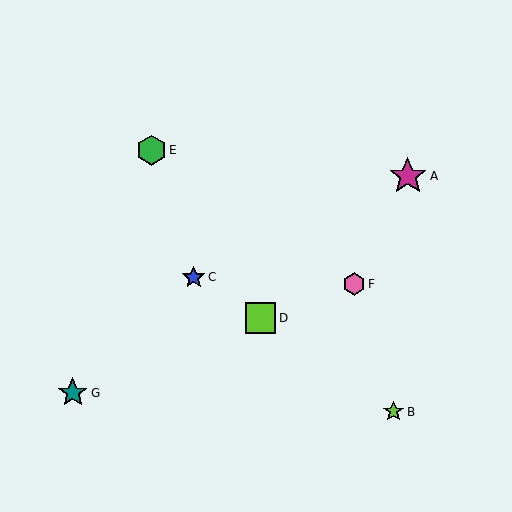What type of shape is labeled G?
Shape G is a teal star.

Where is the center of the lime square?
The center of the lime square is at (261, 318).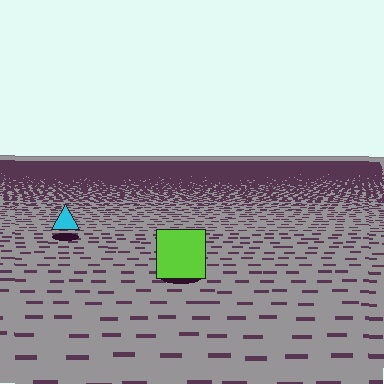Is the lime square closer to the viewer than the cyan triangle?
Yes. The lime square is closer — you can tell from the texture gradient: the ground texture is coarser near it.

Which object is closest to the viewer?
The lime square is closest. The texture marks near it are larger and more spread out.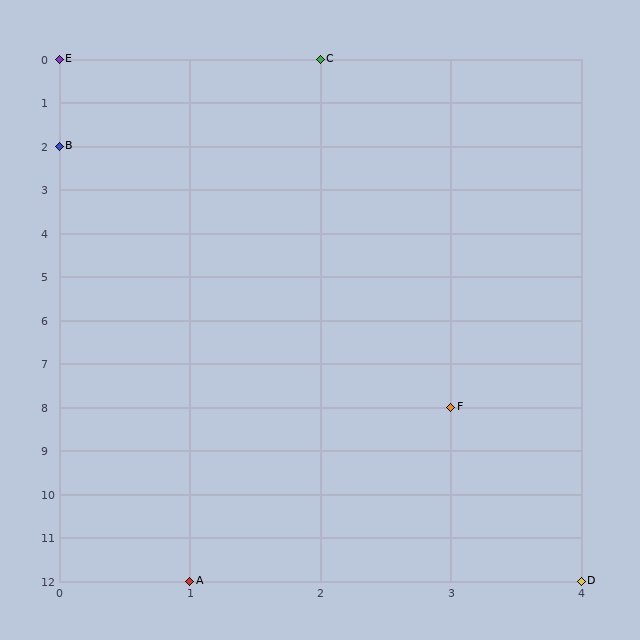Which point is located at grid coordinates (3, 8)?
Point F is at (3, 8).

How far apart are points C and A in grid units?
Points C and A are 1 column and 12 rows apart (about 12.0 grid units diagonally).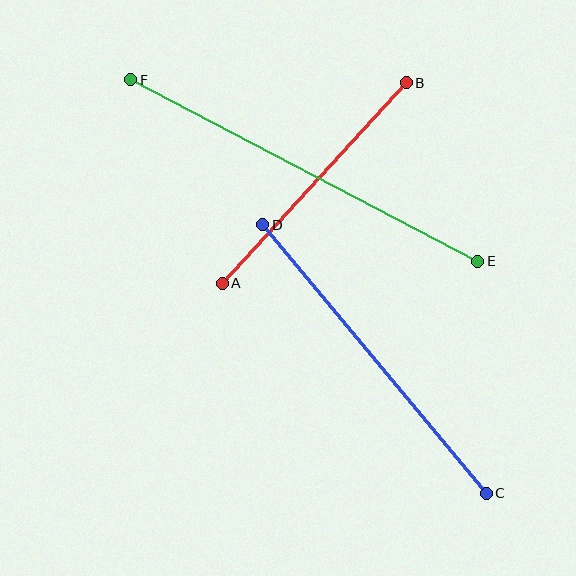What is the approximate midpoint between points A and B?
The midpoint is at approximately (314, 183) pixels.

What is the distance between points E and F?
The distance is approximately 392 pixels.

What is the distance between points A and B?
The distance is approximately 272 pixels.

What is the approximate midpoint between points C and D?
The midpoint is at approximately (374, 359) pixels.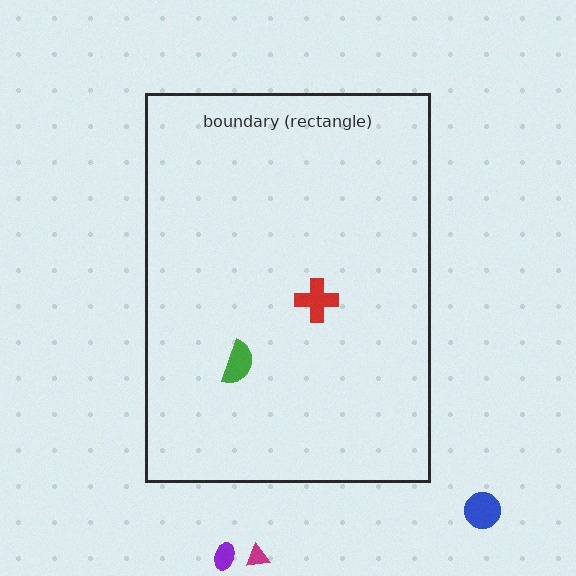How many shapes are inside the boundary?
2 inside, 3 outside.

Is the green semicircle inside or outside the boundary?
Inside.